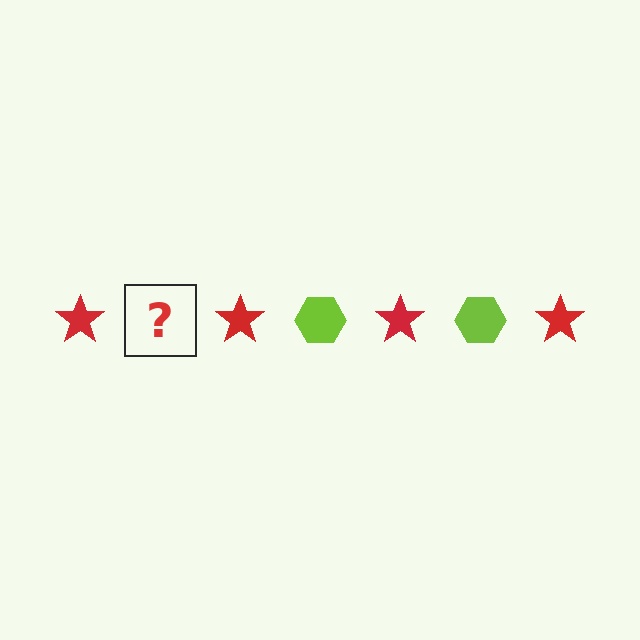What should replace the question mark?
The question mark should be replaced with a lime hexagon.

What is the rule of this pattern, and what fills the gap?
The rule is that the pattern alternates between red star and lime hexagon. The gap should be filled with a lime hexagon.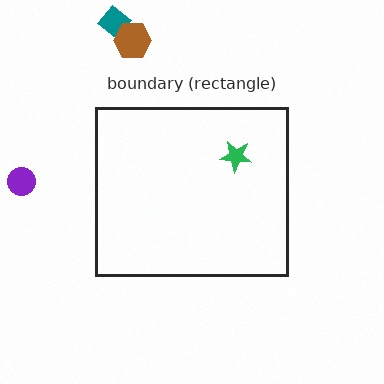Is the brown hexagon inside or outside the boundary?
Outside.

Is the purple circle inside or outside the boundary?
Outside.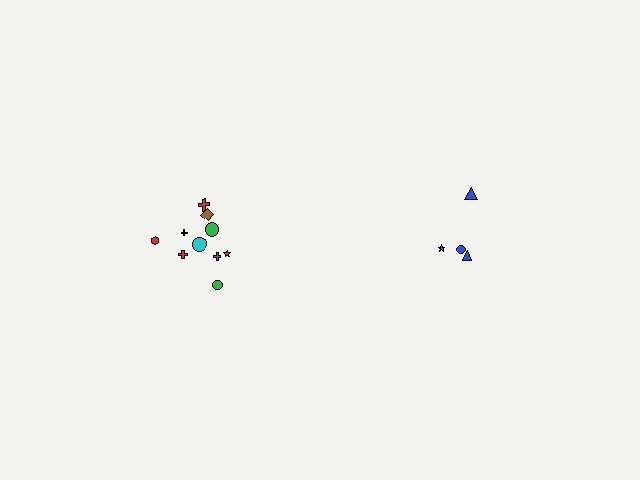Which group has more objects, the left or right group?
The left group.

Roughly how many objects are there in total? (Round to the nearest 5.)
Roughly 15 objects in total.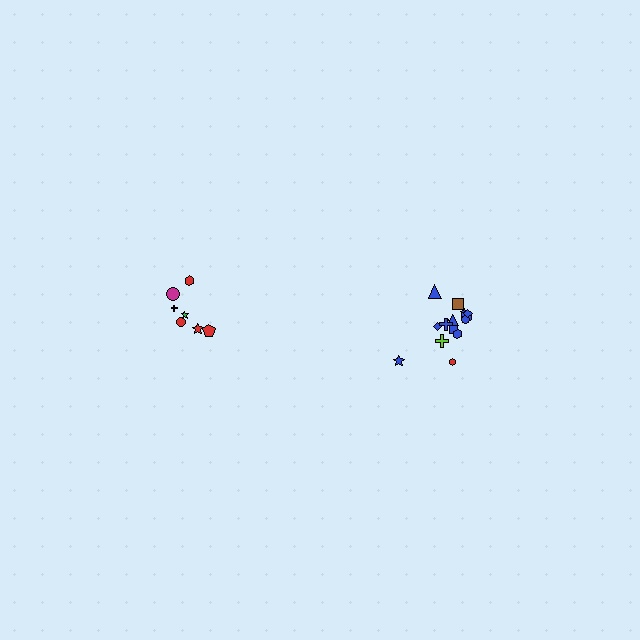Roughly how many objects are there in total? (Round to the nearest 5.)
Roughly 20 objects in total.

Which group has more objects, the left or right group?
The right group.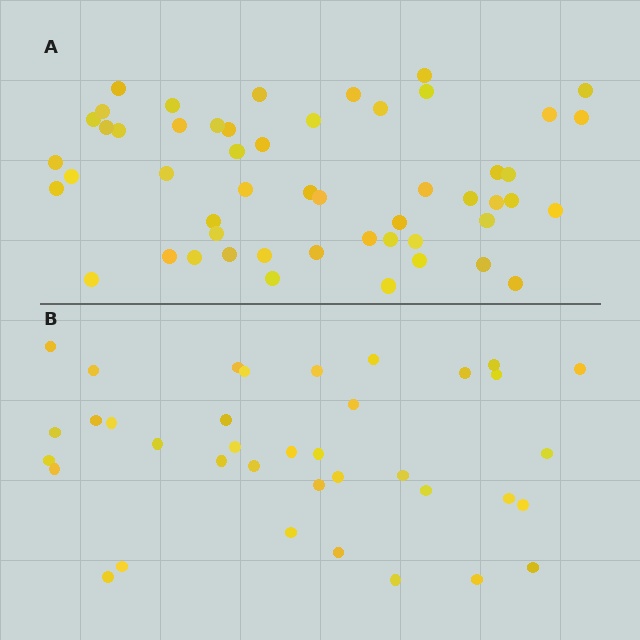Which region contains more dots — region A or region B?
Region A (the top region) has more dots.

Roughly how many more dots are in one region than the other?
Region A has approximately 15 more dots than region B.